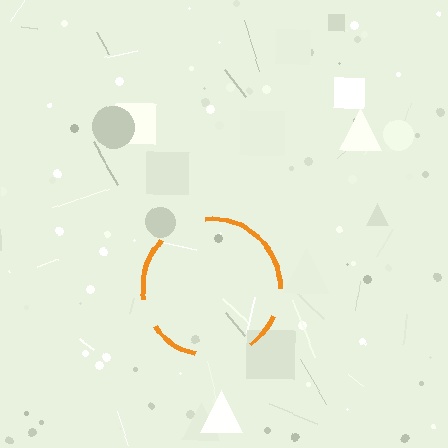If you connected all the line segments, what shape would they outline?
They would outline a circle.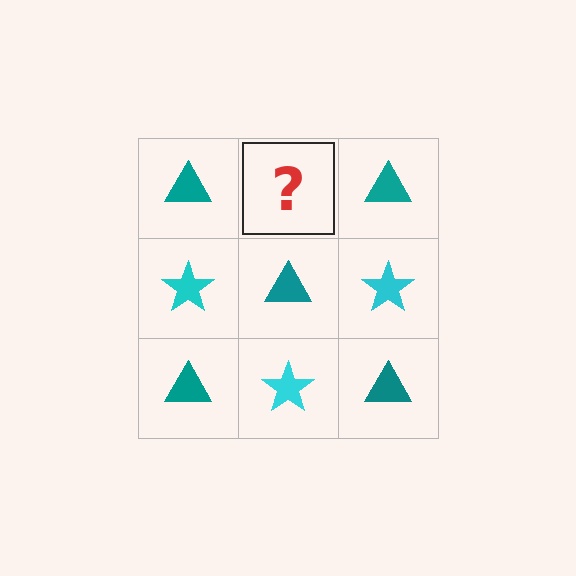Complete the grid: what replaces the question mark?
The question mark should be replaced with a cyan star.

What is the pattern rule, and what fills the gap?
The rule is that it alternates teal triangle and cyan star in a checkerboard pattern. The gap should be filled with a cyan star.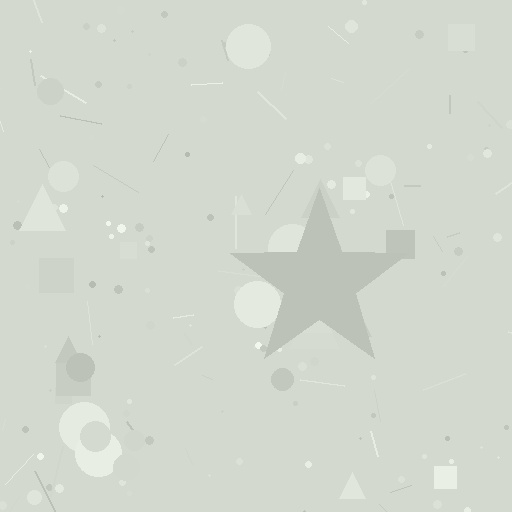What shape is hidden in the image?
A star is hidden in the image.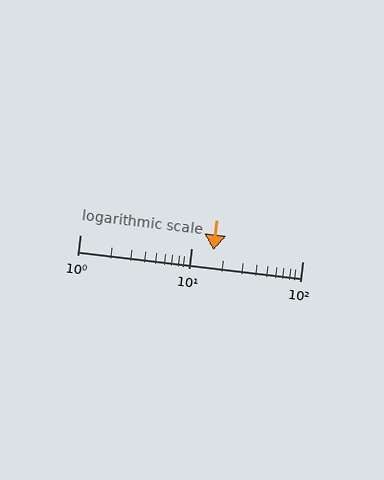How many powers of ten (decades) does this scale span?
The scale spans 2 decades, from 1 to 100.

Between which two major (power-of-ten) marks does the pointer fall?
The pointer is between 10 and 100.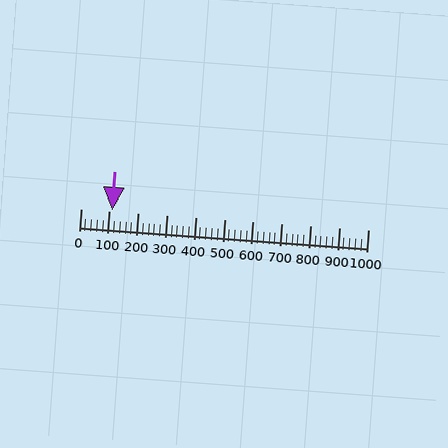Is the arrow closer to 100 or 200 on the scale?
The arrow is closer to 100.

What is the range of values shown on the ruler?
The ruler shows values from 0 to 1000.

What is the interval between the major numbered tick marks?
The major tick marks are spaced 100 units apart.